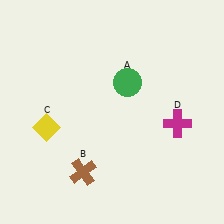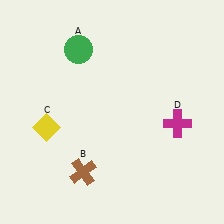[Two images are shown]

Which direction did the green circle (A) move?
The green circle (A) moved left.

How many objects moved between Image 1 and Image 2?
1 object moved between the two images.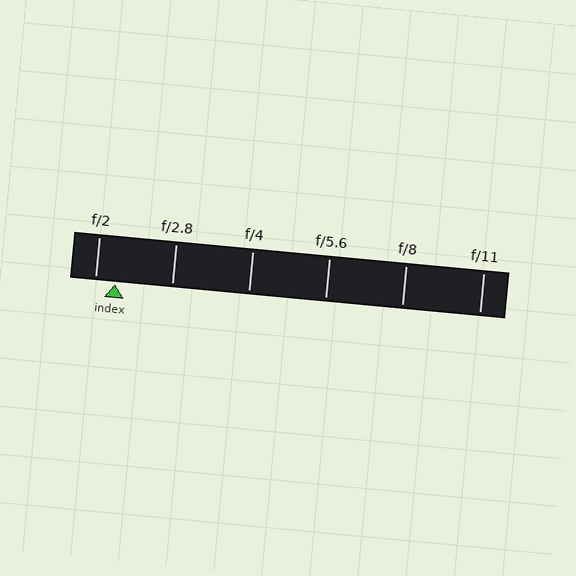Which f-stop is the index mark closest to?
The index mark is closest to f/2.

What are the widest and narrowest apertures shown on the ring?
The widest aperture shown is f/2 and the narrowest is f/11.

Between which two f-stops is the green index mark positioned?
The index mark is between f/2 and f/2.8.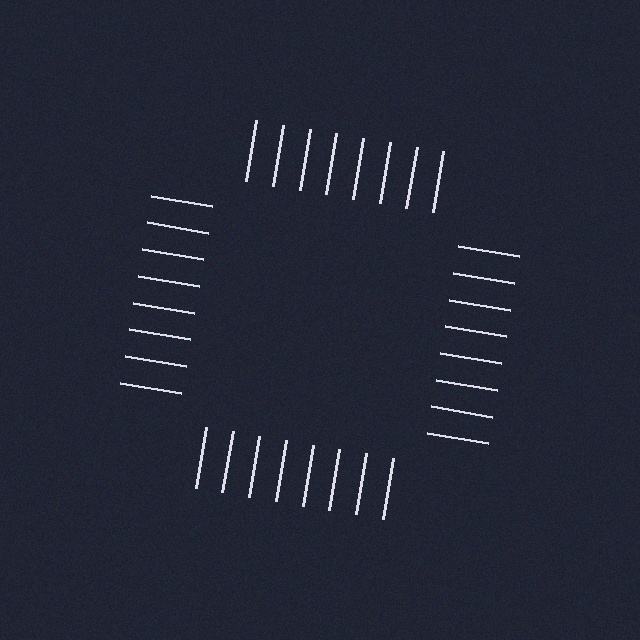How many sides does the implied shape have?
4 sides — the line-ends trace a square.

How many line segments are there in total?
32 — 8 along each of the 4 edges.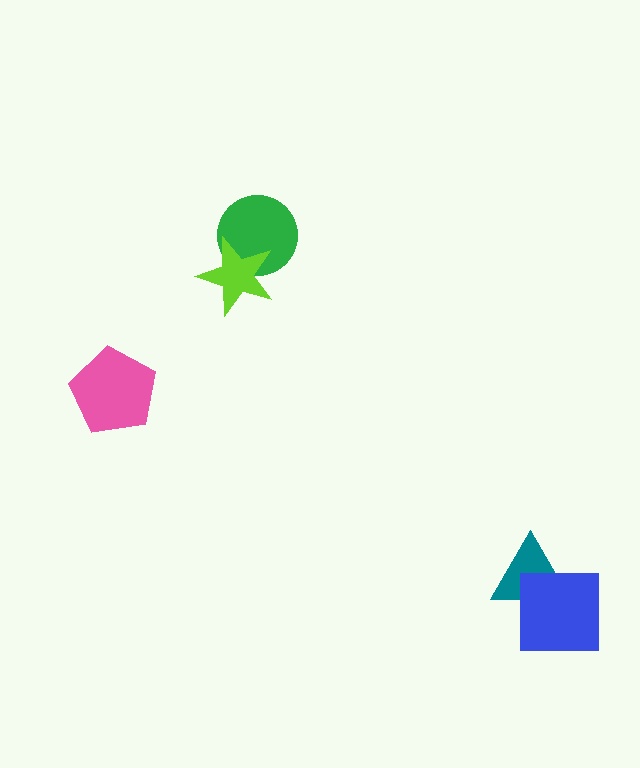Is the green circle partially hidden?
Yes, it is partially covered by another shape.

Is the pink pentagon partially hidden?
No, no other shape covers it.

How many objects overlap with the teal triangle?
1 object overlaps with the teal triangle.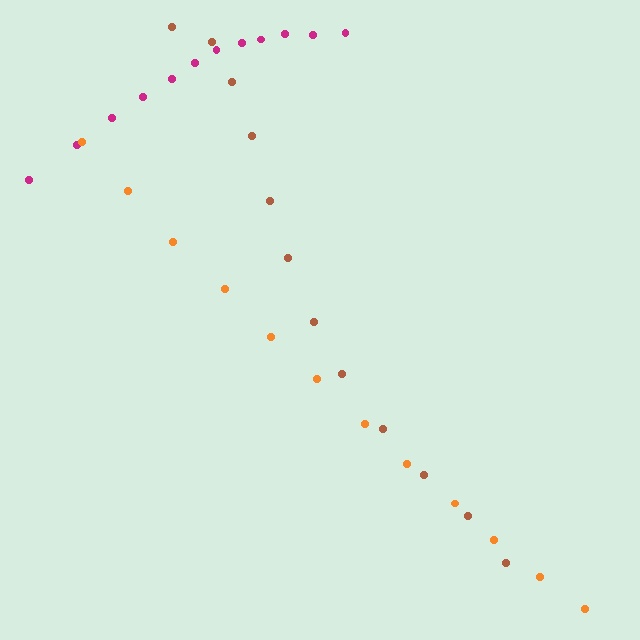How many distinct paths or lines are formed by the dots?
There are 3 distinct paths.